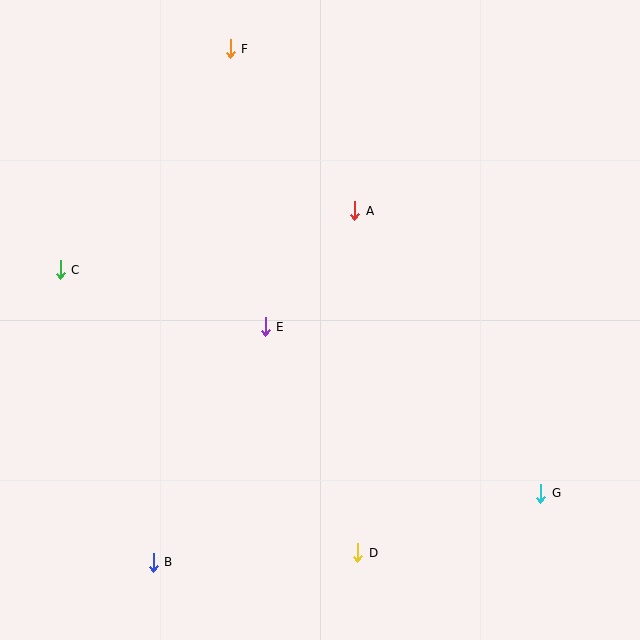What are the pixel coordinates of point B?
Point B is at (153, 562).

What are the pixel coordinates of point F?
Point F is at (230, 49).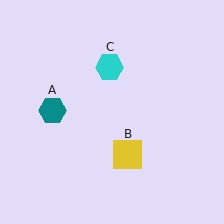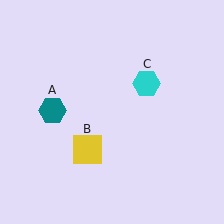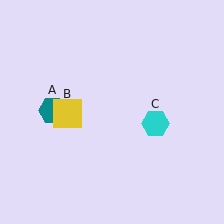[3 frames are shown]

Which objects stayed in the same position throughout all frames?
Teal hexagon (object A) remained stationary.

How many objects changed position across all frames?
2 objects changed position: yellow square (object B), cyan hexagon (object C).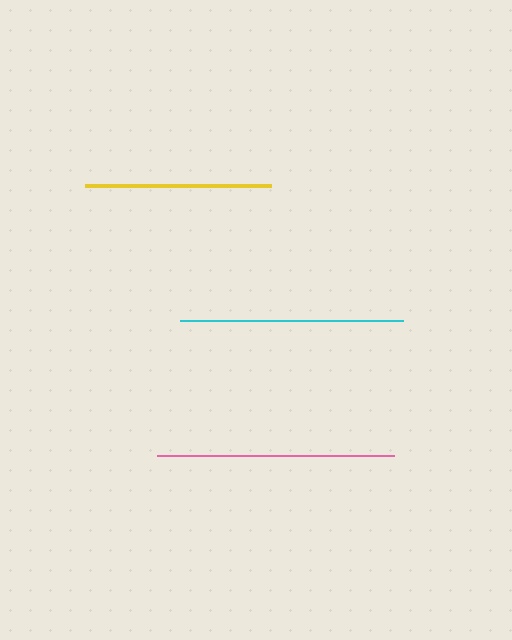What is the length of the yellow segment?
The yellow segment is approximately 186 pixels long.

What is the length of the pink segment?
The pink segment is approximately 238 pixels long.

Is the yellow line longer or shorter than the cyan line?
The cyan line is longer than the yellow line.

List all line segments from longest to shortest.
From longest to shortest: pink, cyan, yellow.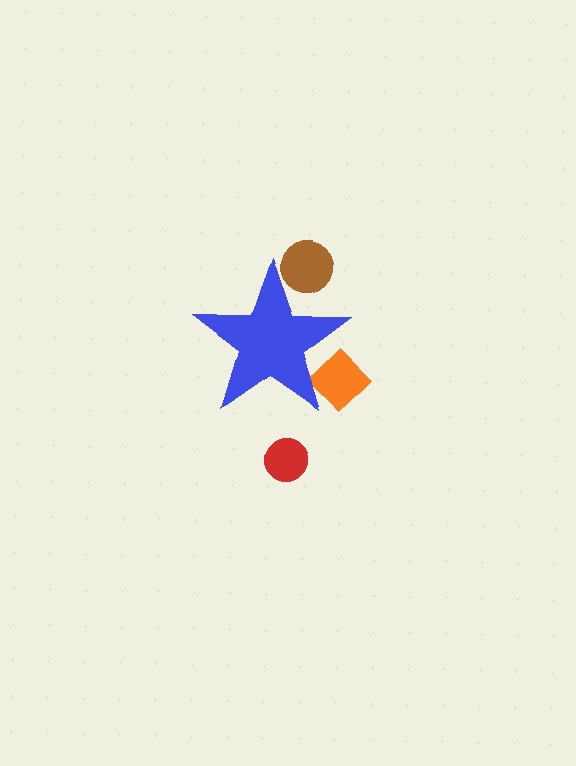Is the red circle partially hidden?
No, the red circle is fully visible.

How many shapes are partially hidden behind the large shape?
2 shapes are partially hidden.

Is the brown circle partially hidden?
Yes, the brown circle is partially hidden behind the blue star.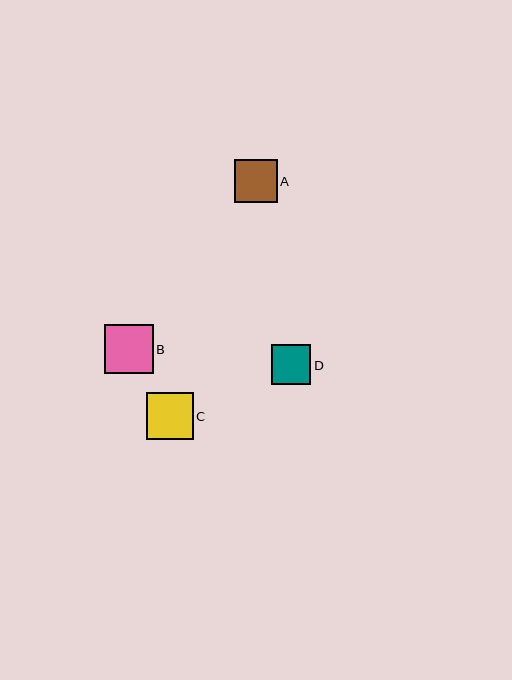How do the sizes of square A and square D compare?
Square A and square D are approximately the same size.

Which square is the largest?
Square B is the largest with a size of approximately 49 pixels.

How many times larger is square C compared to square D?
Square C is approximately 1.2 times the size of square D.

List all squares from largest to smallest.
From largest to smallest: B, C, A, D.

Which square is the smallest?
Square D is the smallest with a size of approximately 40 pixels.